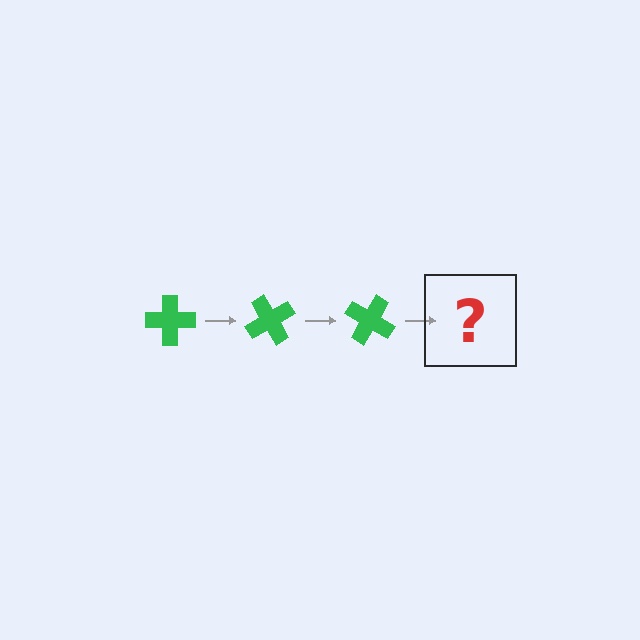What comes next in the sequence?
The next element should be a green cross rotated 180 degrees.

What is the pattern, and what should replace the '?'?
The pattern is that the cross rotates 60 degrees each step. The '?' should be a green cross rotated 180 degrees.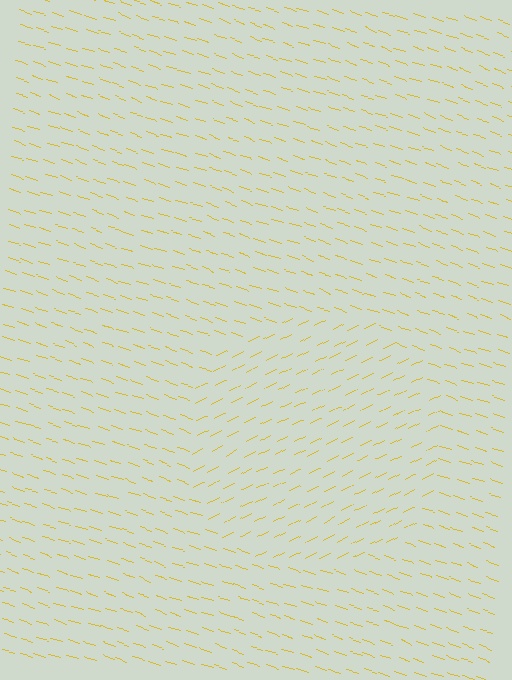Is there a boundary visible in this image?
Yes, there is a texture boundary formed by a change in line orientation.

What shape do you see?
I see a circle.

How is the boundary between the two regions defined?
The boundary is defined purely by a change in line orientation (approximately 45 degrees difference). All lines are the same color and thickness.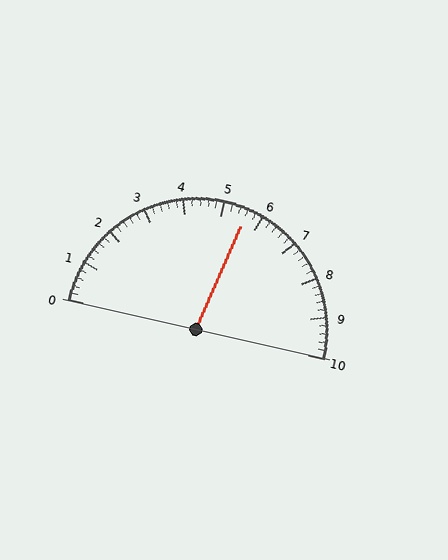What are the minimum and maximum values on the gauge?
The gauge ranges from 0 to 10.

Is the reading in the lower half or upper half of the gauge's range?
The reading is in the upper half of the range (0 to 10).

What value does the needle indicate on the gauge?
The needle indicates approximately 5.6.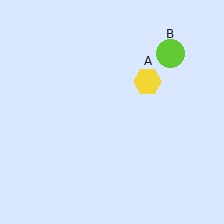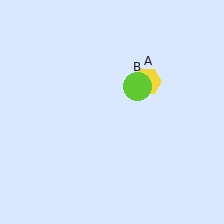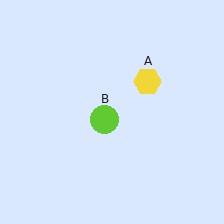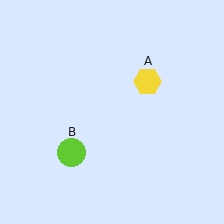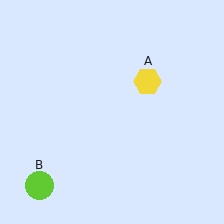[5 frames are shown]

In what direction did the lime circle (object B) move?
The lime circle (object B) moved down and to the left.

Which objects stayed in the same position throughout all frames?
Yellow hexagon (object A) remained stationary.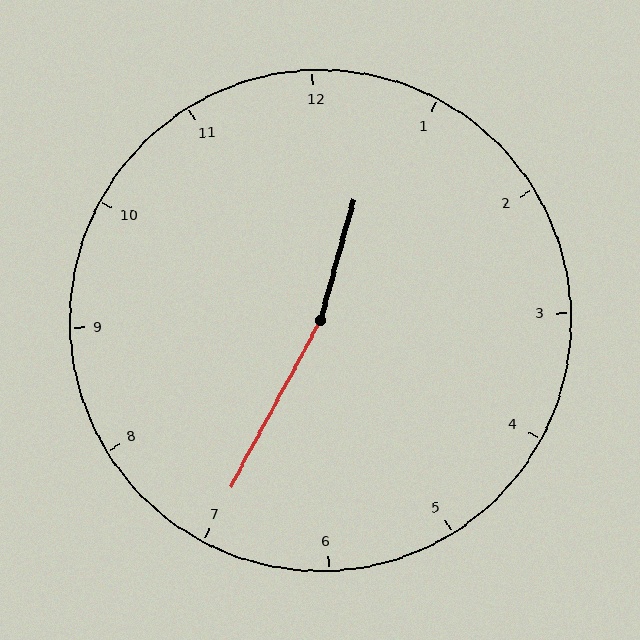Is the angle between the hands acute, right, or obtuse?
It is obtuse.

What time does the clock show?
12:35.